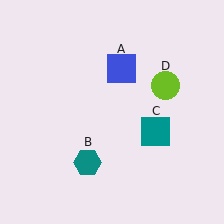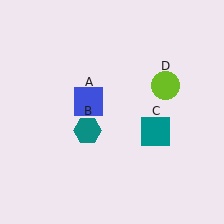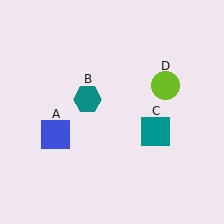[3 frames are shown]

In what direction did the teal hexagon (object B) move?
The teal hexagon (object B) moved up.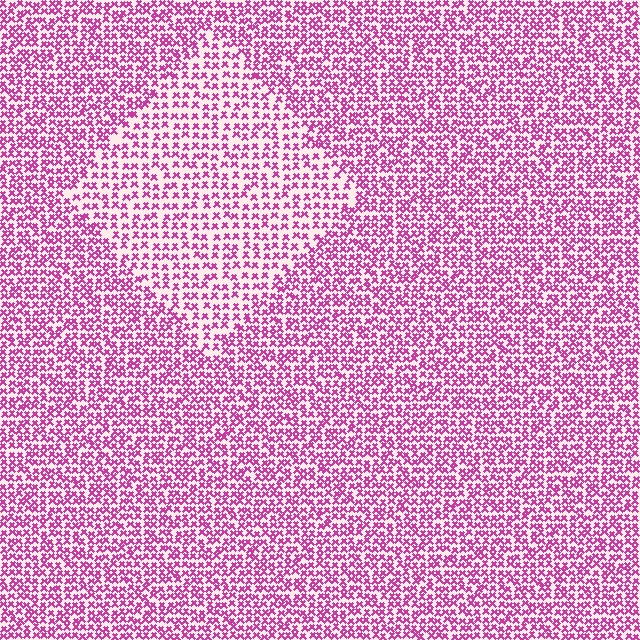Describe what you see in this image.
The image contains small magenta elements arranged at two different densities. A diamond-shaped region is visible where the elements are less densely packed than the surrounding area.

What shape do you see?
I see a diamond.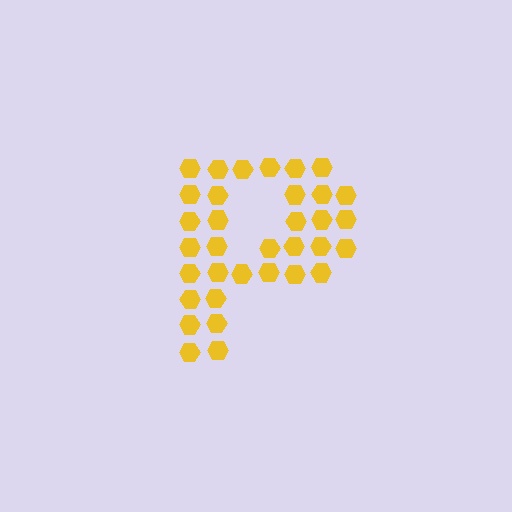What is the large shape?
The large shape is the letter P.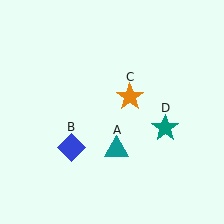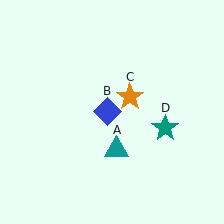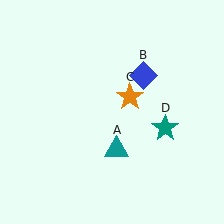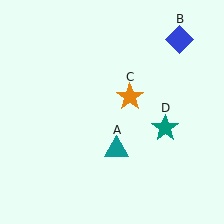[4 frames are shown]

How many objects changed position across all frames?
1 object changed position: blue diamond (object B).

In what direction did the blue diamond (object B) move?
The blue diamond (object B) moved up and to the right.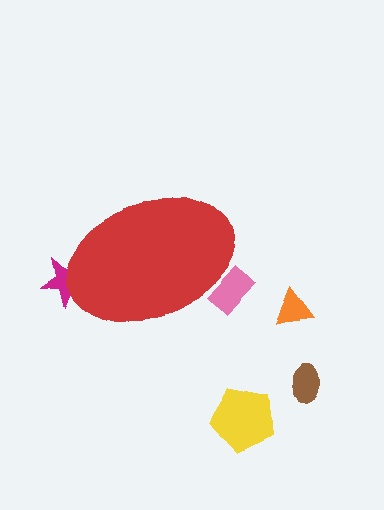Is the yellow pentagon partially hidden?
No, the yellow pentagon is fully visible.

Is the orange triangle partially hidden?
No, the orange triangle is fully visible.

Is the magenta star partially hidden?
Yes, the magenta star is partially hidden behind the red ellipse.